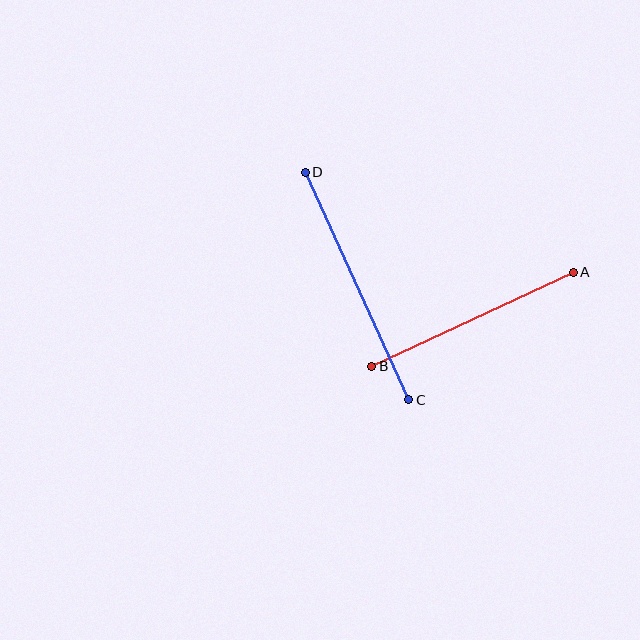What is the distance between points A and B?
The distance is approximately 222 pixels.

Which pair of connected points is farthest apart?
Points C and D are farthest apart.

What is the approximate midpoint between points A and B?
The midpoint is at approximately (473, 319) pixels.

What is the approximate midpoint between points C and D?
The midpoint is at approximately (357, 286) pixels.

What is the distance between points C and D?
The distance is approximately 250 pixels.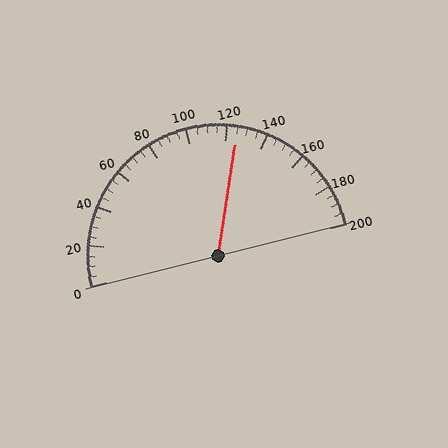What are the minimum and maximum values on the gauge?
The gauge ranges from 0 to 200.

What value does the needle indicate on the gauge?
The needle indicates approximately 125.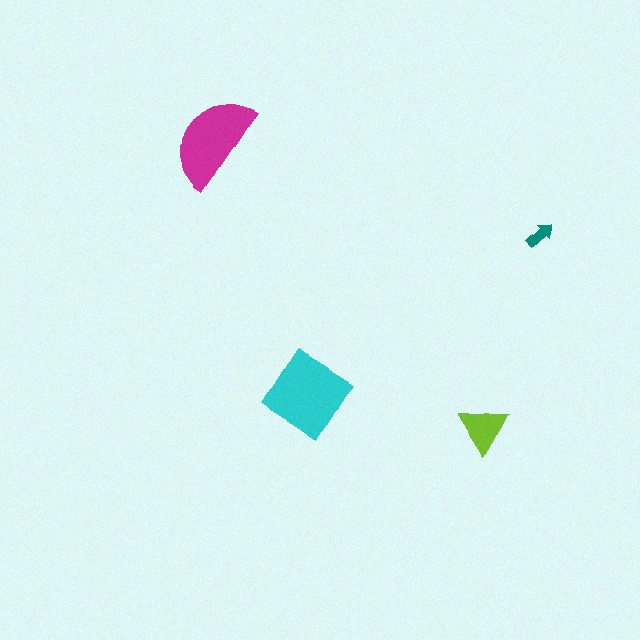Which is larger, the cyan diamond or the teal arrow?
The cyan diamond.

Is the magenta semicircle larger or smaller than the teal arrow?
Larger.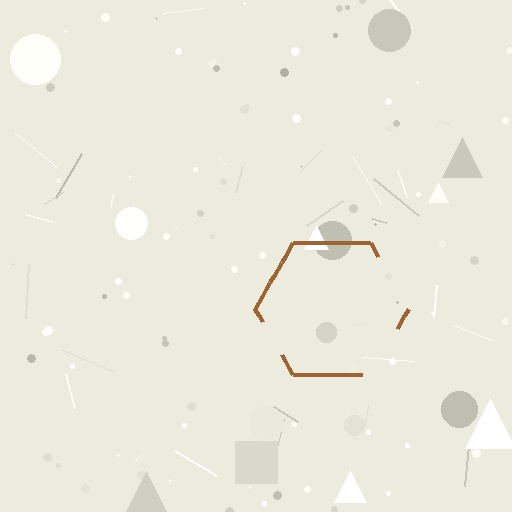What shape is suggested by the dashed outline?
The dashed outline suggests a hexagon.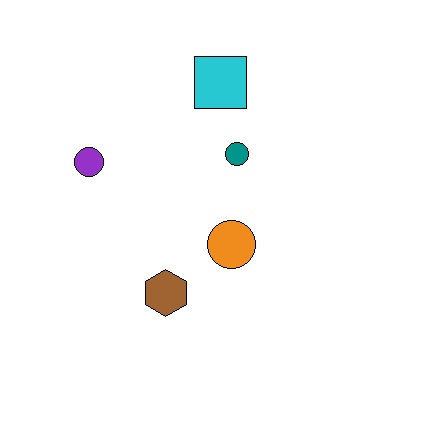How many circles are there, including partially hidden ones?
There are 3 circles.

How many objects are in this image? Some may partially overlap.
There are 5 objects.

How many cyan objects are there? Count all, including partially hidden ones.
There is 1 cyan object.